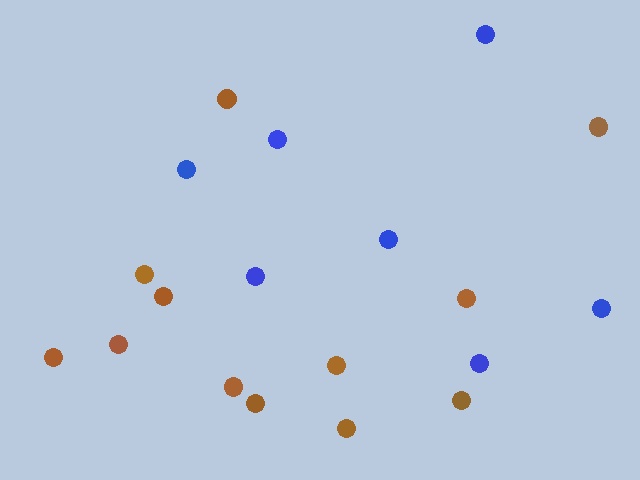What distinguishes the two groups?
There are 2 groups: one group of brown circles (12) and one group of blue circles (7).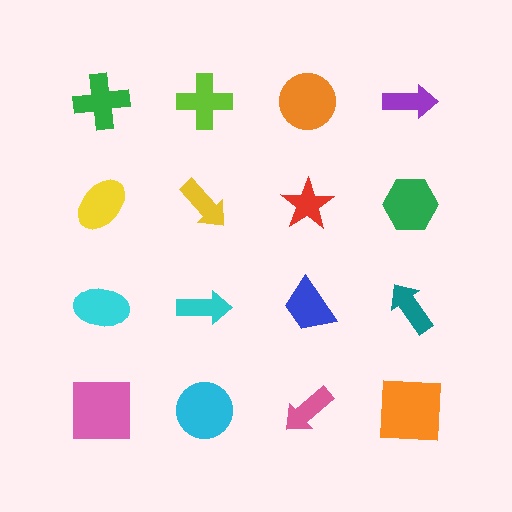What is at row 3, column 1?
A cyan ellipse.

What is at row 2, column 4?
A green hexagon.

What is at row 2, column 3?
A red star.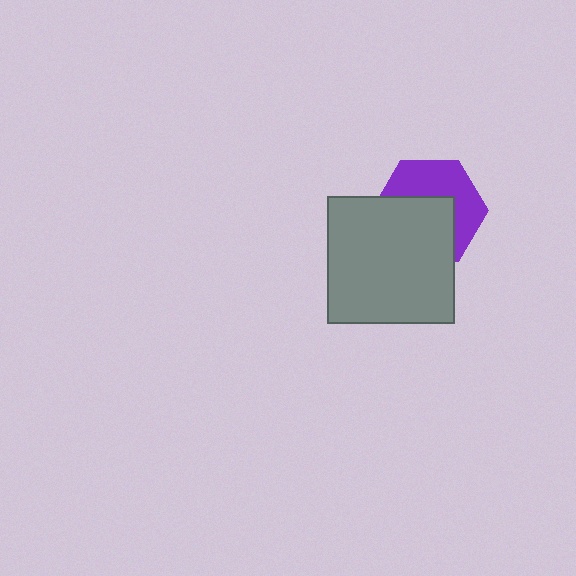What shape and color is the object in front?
The object in front is a gray square.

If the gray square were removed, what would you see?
You would see the complete purple hexagon.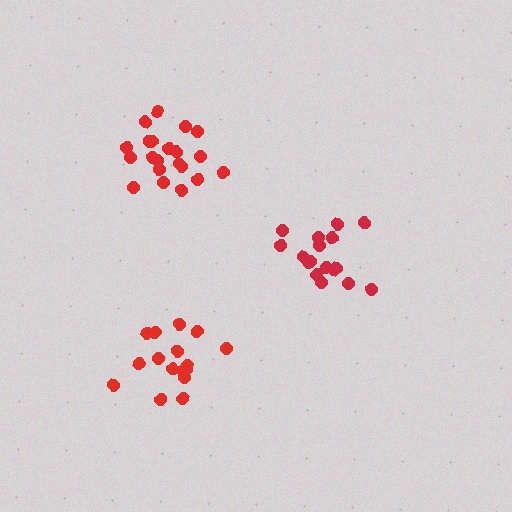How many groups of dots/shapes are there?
There are 3 groups.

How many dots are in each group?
Group 1: 16 dots, Group 2: 18 dots, Group 3: 21 dots (55 total).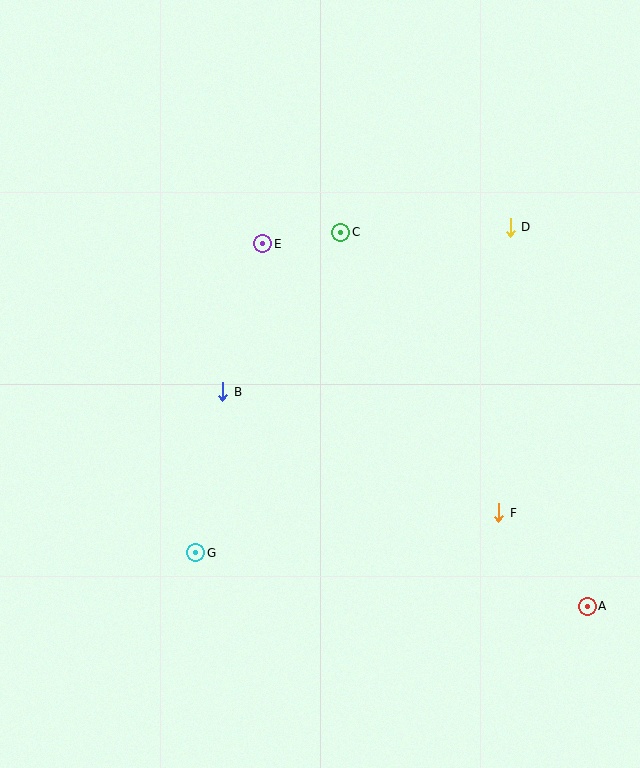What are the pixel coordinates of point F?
Point F is at (499, 513).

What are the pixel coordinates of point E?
Point E is at (263, 244).